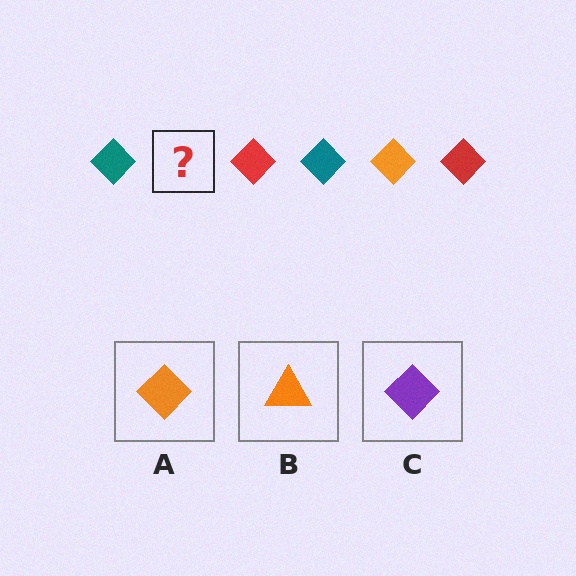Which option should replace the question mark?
Option A.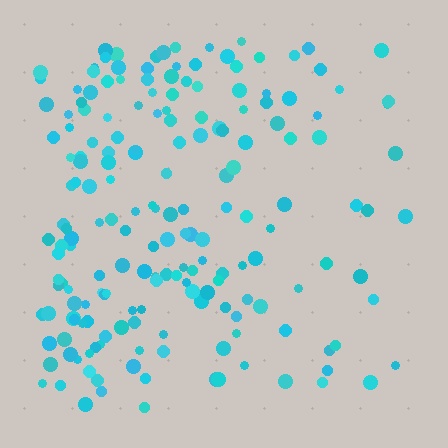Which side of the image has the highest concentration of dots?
The left.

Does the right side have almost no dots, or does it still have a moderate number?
Still a moderate number, just noticeably fewer than the left.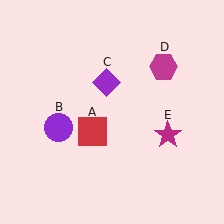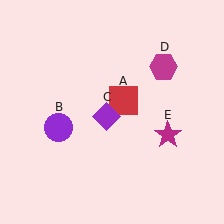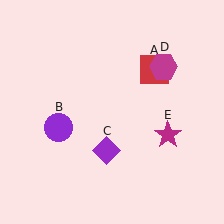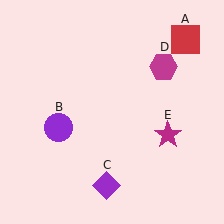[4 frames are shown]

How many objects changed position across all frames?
2 objects changed position: red square (object A), purple diamond (object C).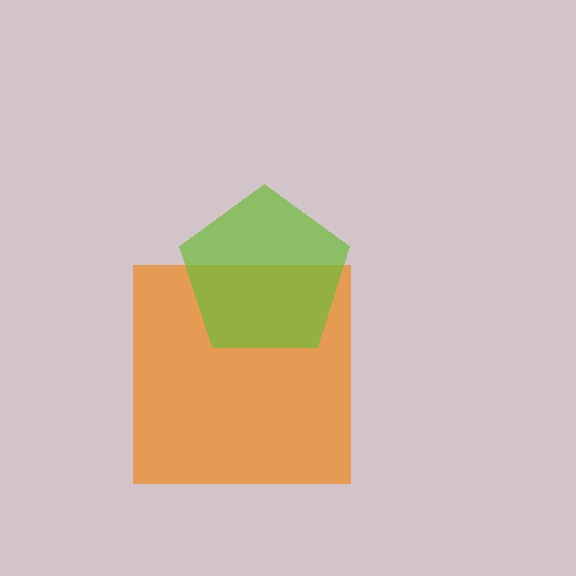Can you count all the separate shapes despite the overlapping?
Yes, there are 2 separate shapes.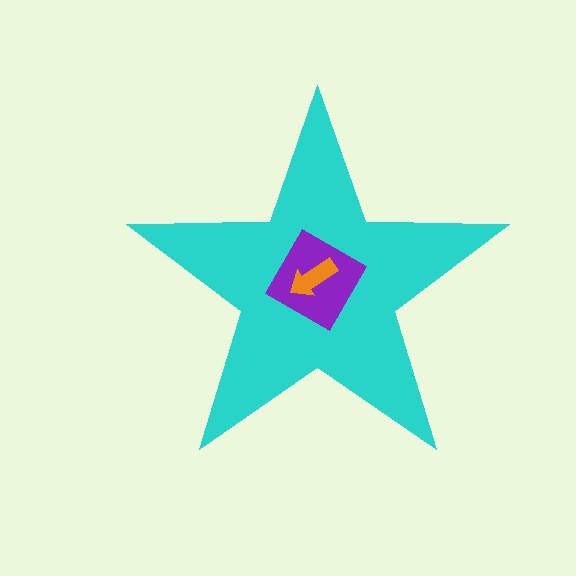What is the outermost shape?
The cyan star.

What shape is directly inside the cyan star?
The purple diamond.